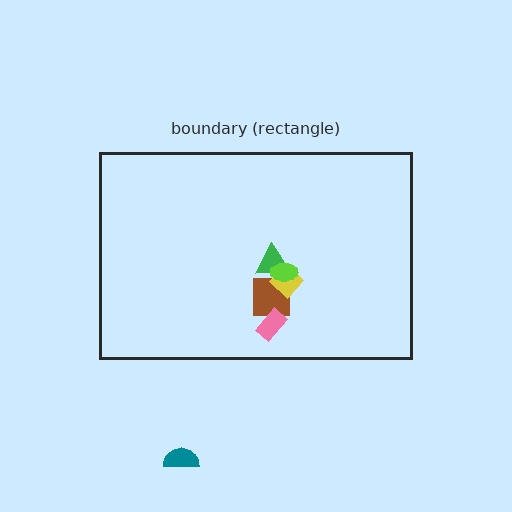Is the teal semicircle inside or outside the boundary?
Outside.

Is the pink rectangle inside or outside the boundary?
Inside.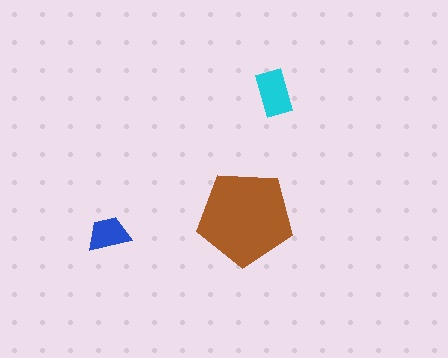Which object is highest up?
The cyan rectangle is topmost.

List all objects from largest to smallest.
The brown pentagon, the cyan rectangle, the blue trapezoid.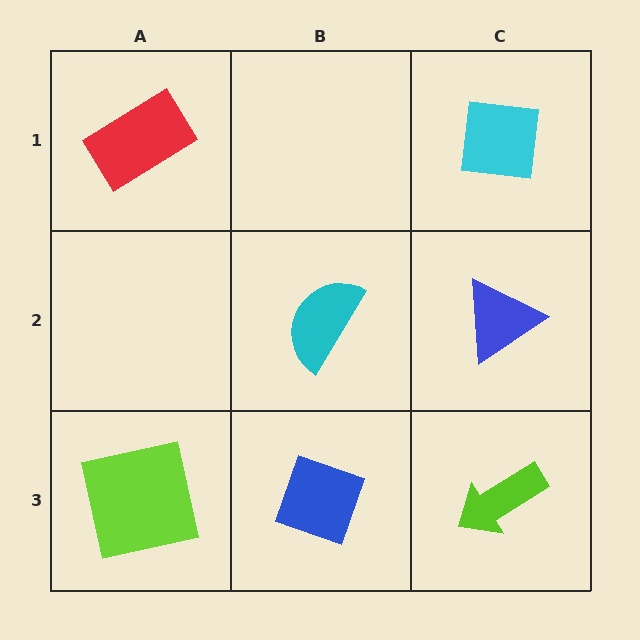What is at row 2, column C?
A blue triangle.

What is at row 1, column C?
A cyan square.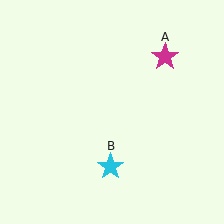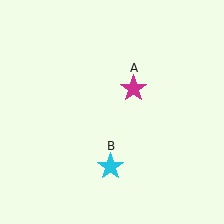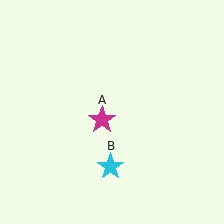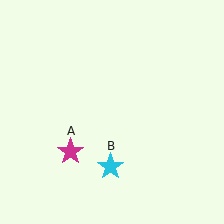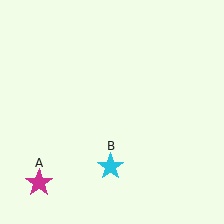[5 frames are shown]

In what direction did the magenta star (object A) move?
The magenta star (object A) moved down and to the left.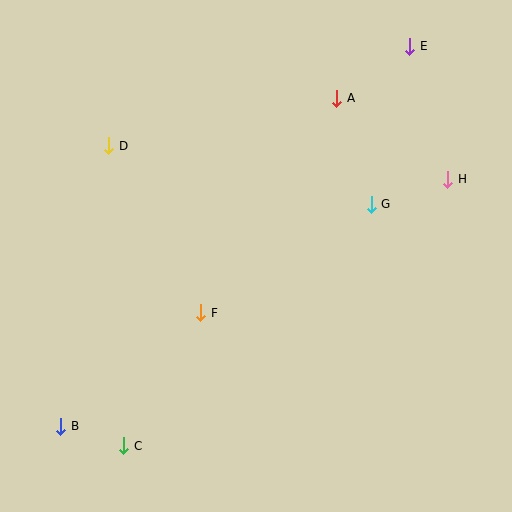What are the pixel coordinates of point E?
Point E is at (410, 46).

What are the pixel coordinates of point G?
Point G is at (371, 204).